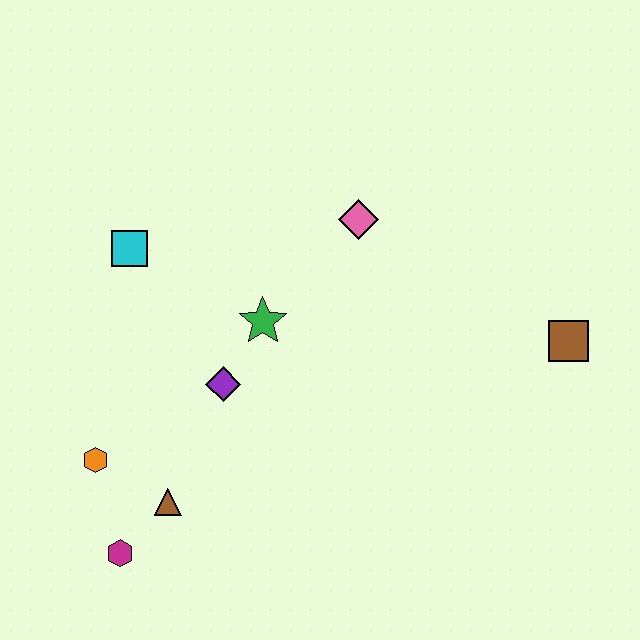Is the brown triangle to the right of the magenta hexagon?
Yes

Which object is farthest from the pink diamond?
The magenta hexagon is farthest from the pink diamond.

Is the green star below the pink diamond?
Yes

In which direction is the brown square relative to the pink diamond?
The brown square is to the right of the pink diamond.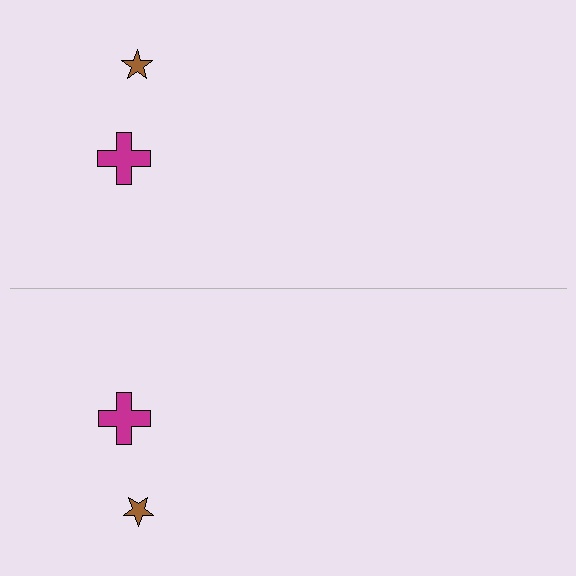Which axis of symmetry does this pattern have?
The pattern has a horizontal axis of symmetry running through the center of the image.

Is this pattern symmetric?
Yes, this pattern has bilateral (reflection) symmetry.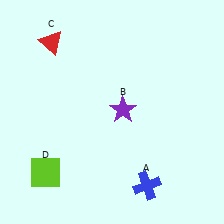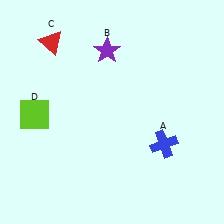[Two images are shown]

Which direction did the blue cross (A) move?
The blue cross (A) moved up.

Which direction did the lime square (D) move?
The lime square (D) moved up.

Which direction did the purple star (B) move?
The purple star (B) moved up.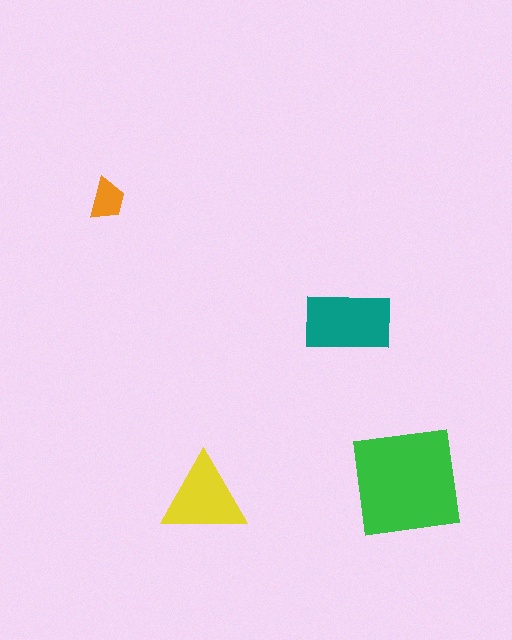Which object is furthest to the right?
The green square is rightmost.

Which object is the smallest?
The orange trapezoid.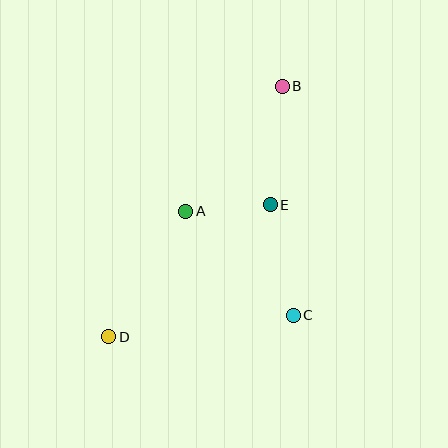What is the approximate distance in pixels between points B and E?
The distance between B and E is approximately 119 pixels.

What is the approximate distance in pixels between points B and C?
The distance between B and C is approximately 229 pixels.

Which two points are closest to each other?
Points A and E are closest to each other.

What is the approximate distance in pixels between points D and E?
The distance between D and E is approximately 209 pixels.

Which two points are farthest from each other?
Points B and D are farthest from each other.